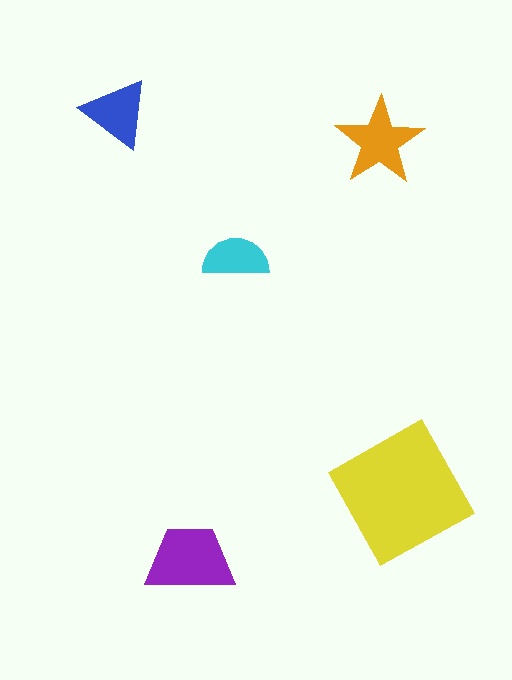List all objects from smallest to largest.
The cyan semicircle, the blue triangle, the orange star, the purple trapezoid, the yellow square.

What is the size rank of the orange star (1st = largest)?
3rd.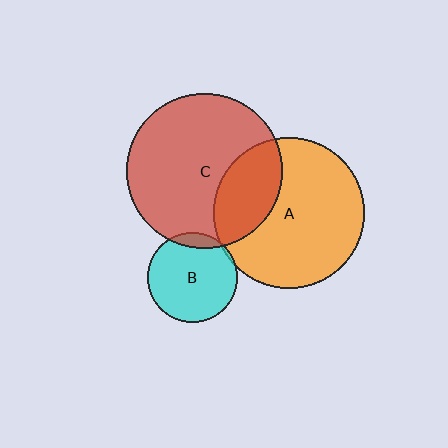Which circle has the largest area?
Circle C (red).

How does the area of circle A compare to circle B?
Approximately 2.8 times.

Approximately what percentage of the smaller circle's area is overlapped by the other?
Approximately 25%.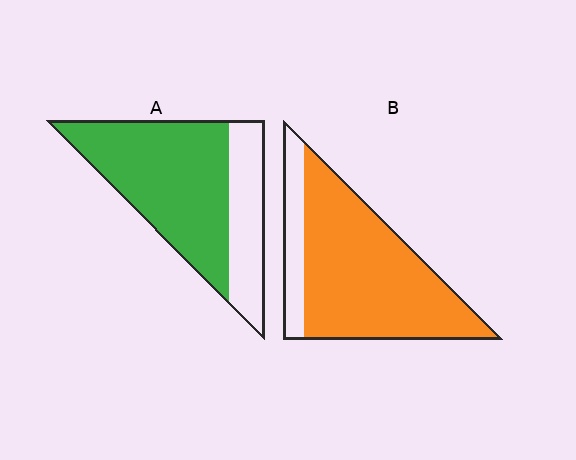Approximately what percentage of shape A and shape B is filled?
A is approximately 70% and B is approximately 80%.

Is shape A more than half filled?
Yes.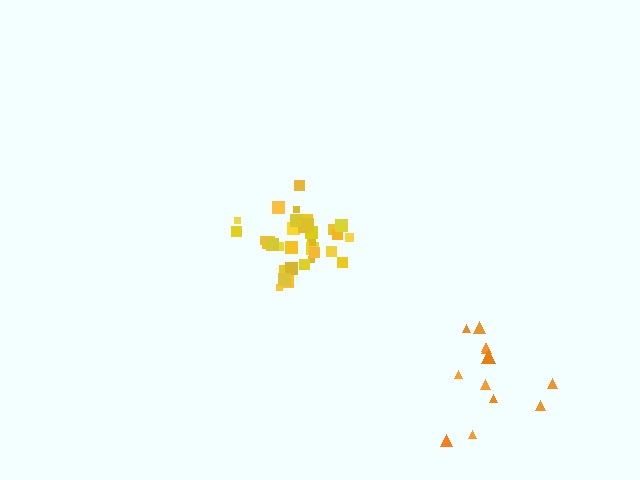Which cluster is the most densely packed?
Yellow.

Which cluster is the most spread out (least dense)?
Orange.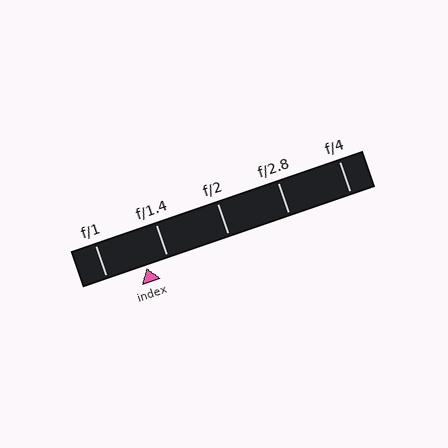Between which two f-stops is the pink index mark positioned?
The index mark is between f/1 and f/1.4.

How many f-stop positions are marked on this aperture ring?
There are 5 f-stop positions marked.